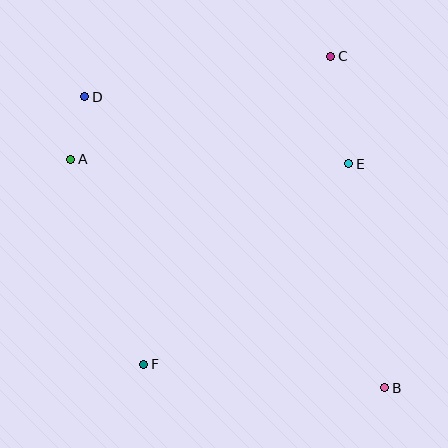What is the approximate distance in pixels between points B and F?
The distance between B and F is approximately 242 pixels.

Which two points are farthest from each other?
Points B and D are farthest from each other.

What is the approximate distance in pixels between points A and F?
The distance between A and F is approximately 218 pixels.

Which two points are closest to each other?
Points A and D are closest to each other.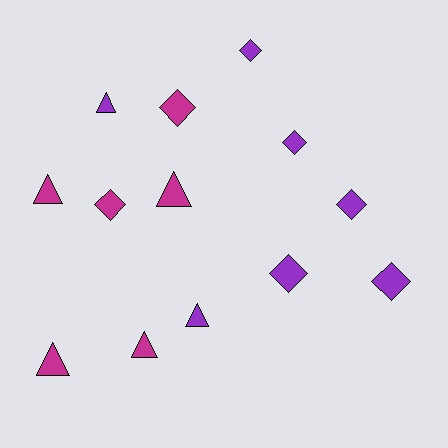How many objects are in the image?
There are 13 objects.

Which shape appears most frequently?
Diamond, with 7 objects.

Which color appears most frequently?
Purple, with 7 objects.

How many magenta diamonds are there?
There are 2 magenta diamonds.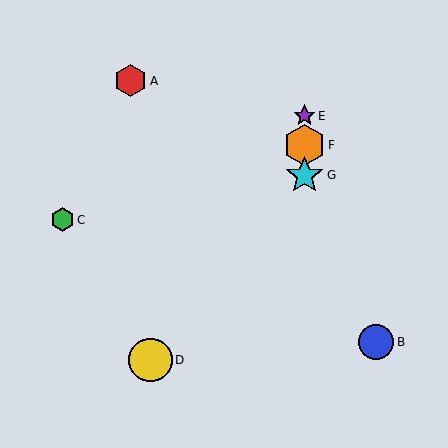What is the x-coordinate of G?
Object G is at x≈305.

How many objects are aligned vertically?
3 objects (E, F, G) are aligned vertically.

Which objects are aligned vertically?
Objects E, F, G are aligned vertically.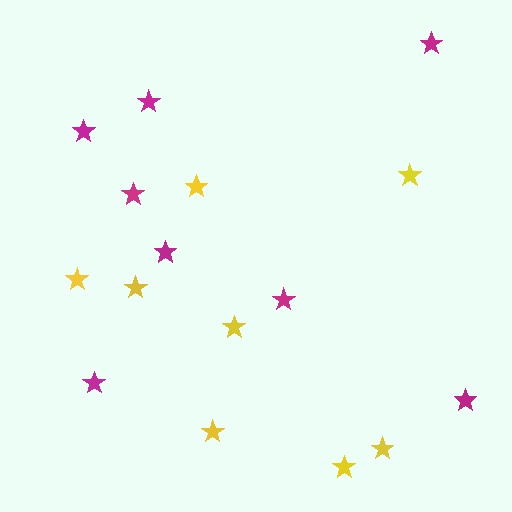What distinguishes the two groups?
There are 2 groups: one group of magenta stars (8) and one group of yellow stars (8).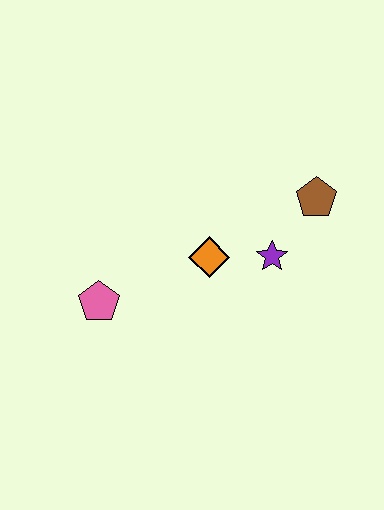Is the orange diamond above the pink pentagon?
Yes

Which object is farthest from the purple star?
The pink pentagon is farthest from the purple star.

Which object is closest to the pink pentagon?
The orange diamond is closest to the pink pentagon.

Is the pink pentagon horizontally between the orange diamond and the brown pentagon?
No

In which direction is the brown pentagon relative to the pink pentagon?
The brown pentagon is to the right of the pink pentagon.